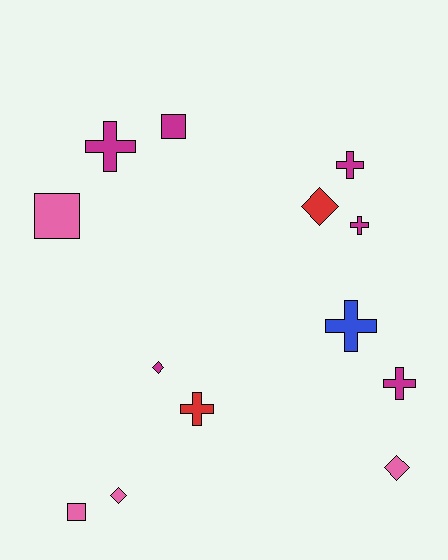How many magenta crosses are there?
There are 4 magenta crosses.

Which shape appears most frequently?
Cross, with 6 objects.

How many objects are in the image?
There are 13 objects.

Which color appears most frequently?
Magenta, with 6 objects.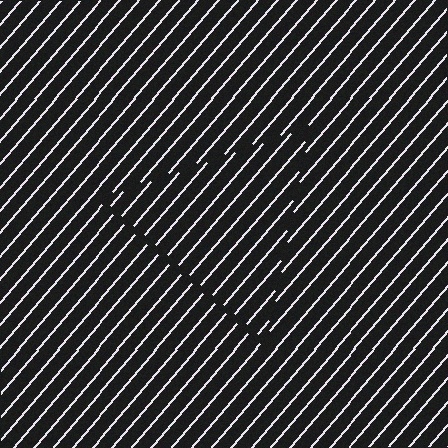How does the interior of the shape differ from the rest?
The interior of the shape contains the same grating, shifted by half a period — the contour is defined by the phase discontinuity where line-ends from the inner and outer gratings abut.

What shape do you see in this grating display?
An illusory triangle. The interior of the shape contains the same grating, shifted by half a period — the contour is defined by the phase discontinuity where line-ends from the inner and outer gratings abut.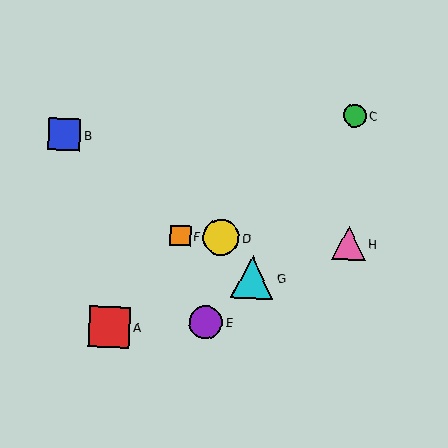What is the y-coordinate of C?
Object C is at y≈115.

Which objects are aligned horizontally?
Objects D, F, H are aligned horizontally.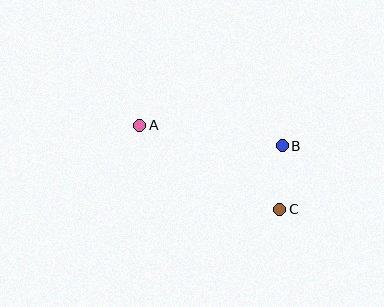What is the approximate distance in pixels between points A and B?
The distance between A and B is approximately 144 pixels.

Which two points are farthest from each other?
Points A and C are farthest from each other.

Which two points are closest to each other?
Points B and C are closest to each other.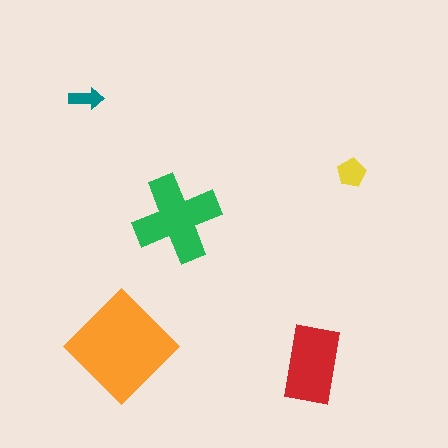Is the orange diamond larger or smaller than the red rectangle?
Larger.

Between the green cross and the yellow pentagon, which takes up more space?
The green cross.